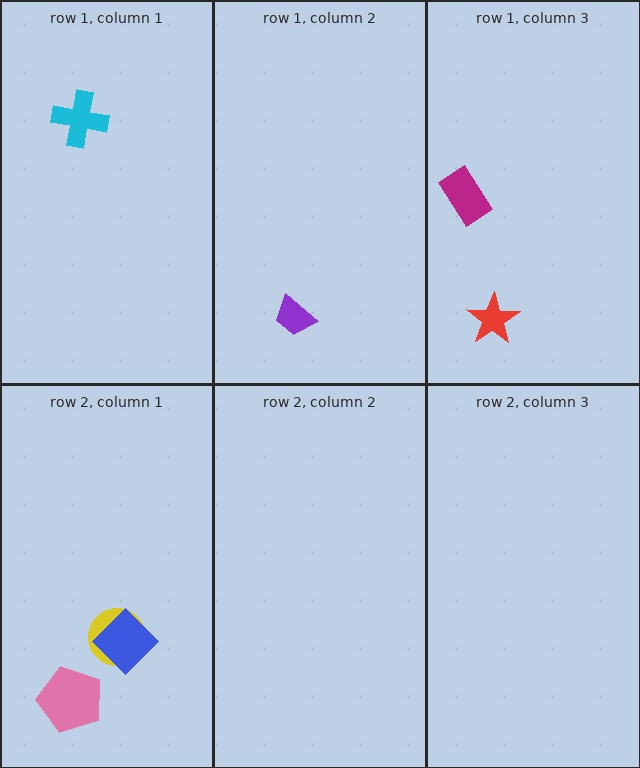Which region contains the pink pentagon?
The row 2, column 1 region.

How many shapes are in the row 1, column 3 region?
2.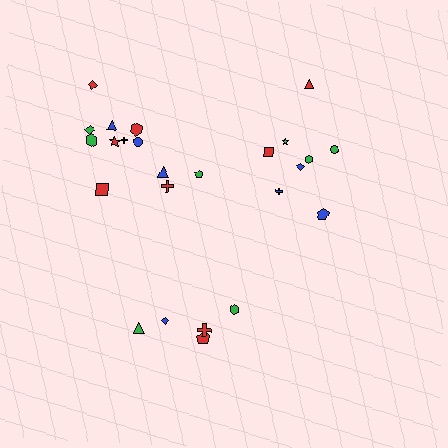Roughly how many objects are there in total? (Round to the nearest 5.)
Roughly 25 objects in total.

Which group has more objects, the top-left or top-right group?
The top-left group.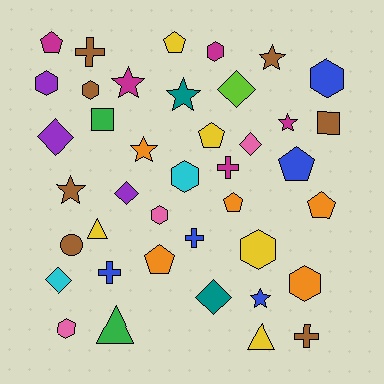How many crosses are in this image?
There are 5 crosses.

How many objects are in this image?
There are 40 objects.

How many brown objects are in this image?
There are 7 brown objects.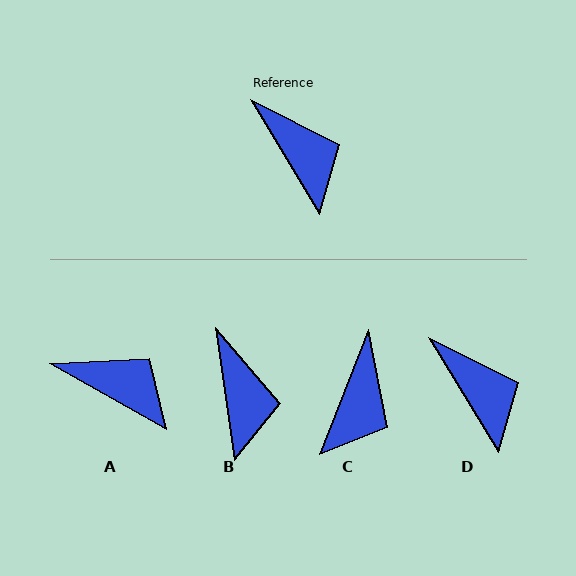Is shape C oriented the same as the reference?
No, it is off by about 53 degrees.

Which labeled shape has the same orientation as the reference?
D.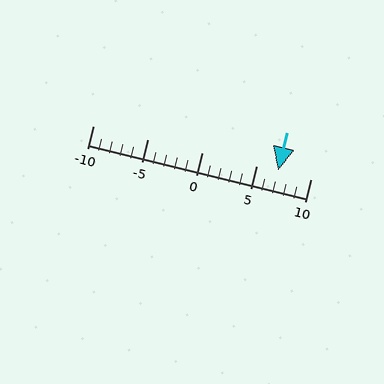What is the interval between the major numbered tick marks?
The major tick marks are spaced 5 units apart.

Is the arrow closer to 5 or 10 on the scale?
The arrow is closer to 5.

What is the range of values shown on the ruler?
The ruler shows values from -10 to 10.